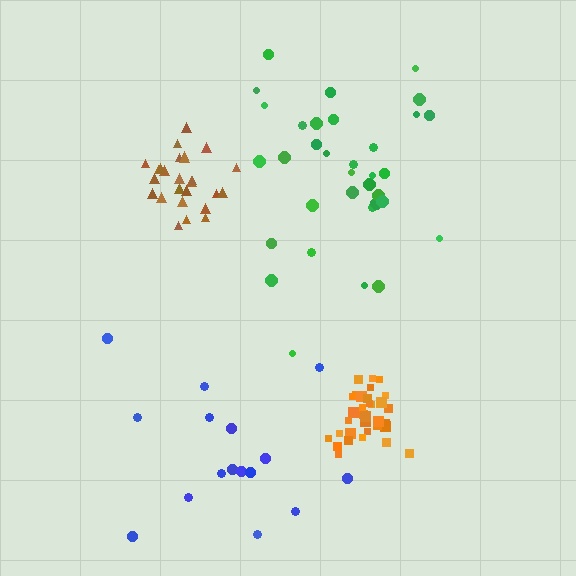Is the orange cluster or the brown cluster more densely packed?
Orange.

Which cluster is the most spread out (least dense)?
Blue.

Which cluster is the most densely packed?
Orange.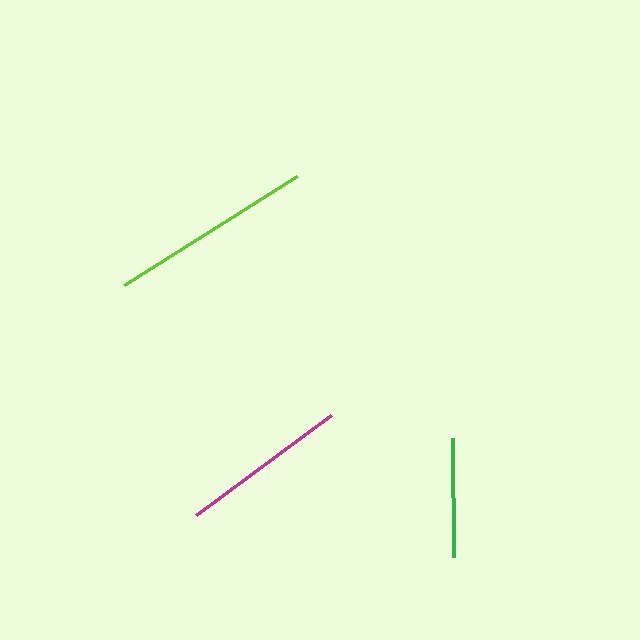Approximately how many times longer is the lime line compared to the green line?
The lime line is approximately 1.7 times the length of the green line.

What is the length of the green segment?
The green segment is approximately 119 pixels long.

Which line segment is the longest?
The lime line is the longest at approximately 204 pixels.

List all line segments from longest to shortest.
From longest to shortest: lime, magenta, green.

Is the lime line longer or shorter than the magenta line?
The lime line is longer than the magenta line.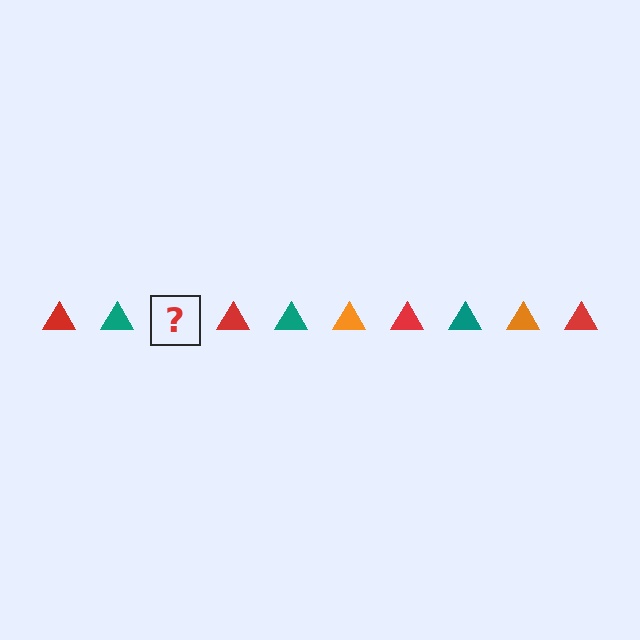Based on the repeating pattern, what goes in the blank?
The blank should be an orange triangle.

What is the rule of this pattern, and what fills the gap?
The rule is that the pattern cycles through red, teal, orange triangles. The gap should be filled with an orange triangle.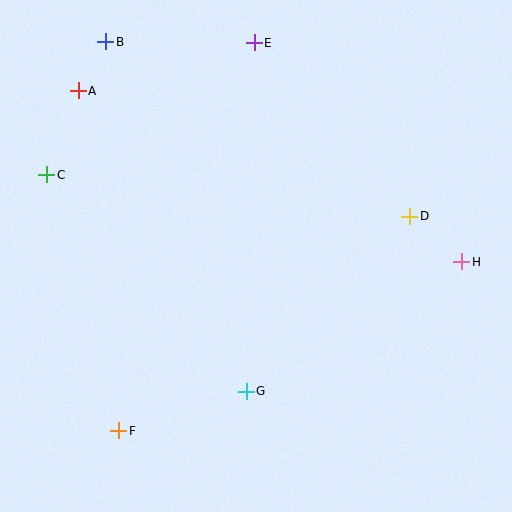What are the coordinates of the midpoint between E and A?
The midpoint between E and A is at (166, 67).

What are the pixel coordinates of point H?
Point H is at (462, 262).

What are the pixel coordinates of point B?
Point B is at (106, 42).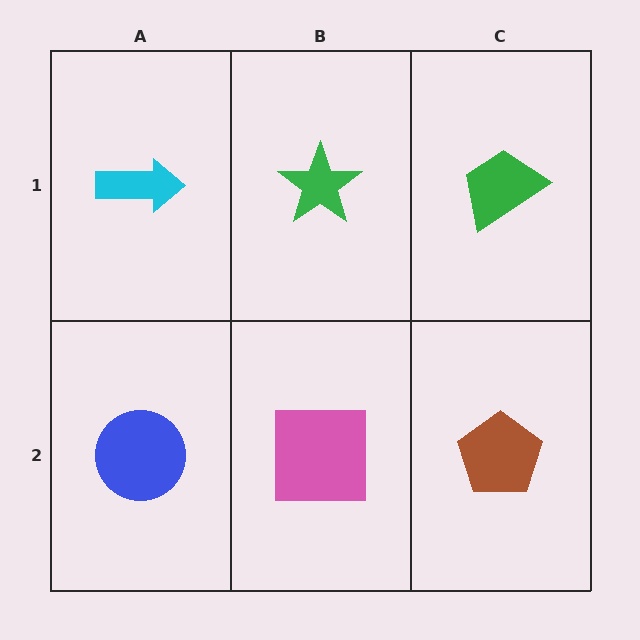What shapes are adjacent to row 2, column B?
A green star (row 1, column B), a blue circle (row 2, column A), a brown pentagon (row 2, column C).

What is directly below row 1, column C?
A brown pentagon.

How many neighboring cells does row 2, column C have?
2.